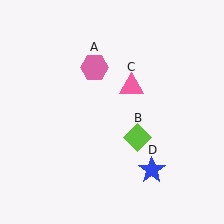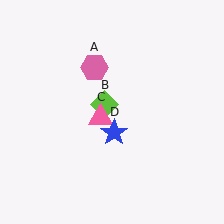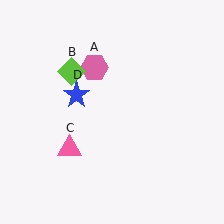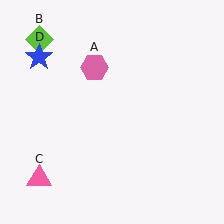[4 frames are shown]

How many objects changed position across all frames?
3 objects changed position: lime diamond (object B), pink triangle (object C), blue star (object D).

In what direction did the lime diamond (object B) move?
The lime diamond (object B) moved up and to the left.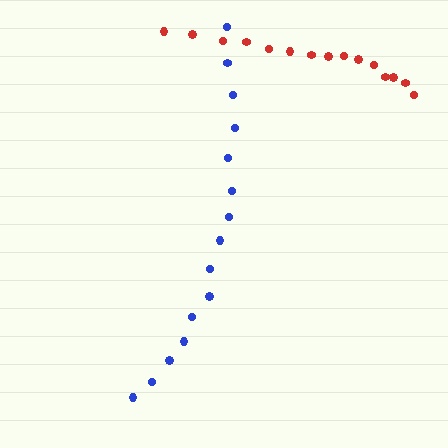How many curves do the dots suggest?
There are 2 distinct paths.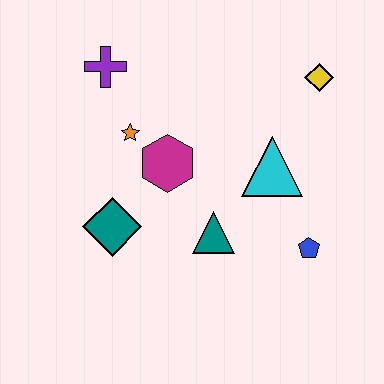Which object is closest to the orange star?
The magenta hexagon is closest to the orange star.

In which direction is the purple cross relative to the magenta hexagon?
The purple cross is above the magenta hexagon.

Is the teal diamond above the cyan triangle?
No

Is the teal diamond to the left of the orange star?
Yes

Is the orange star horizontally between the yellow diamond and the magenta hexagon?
No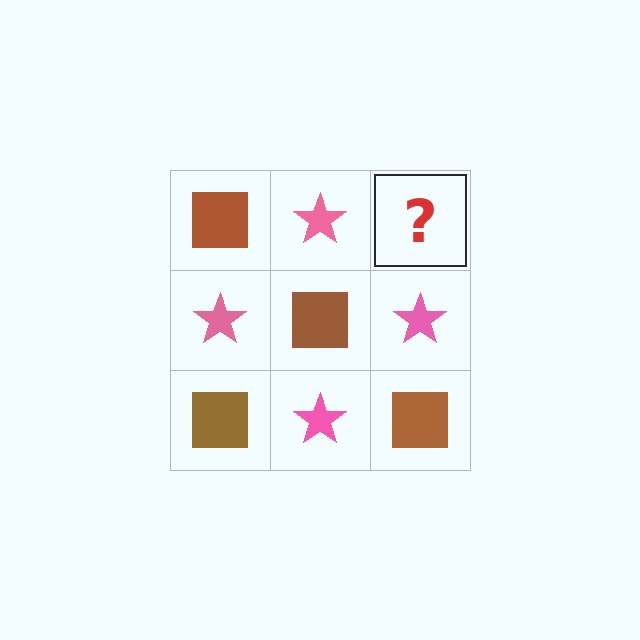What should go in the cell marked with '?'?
The missing cell should contain a brown square.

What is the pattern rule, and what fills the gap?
The rule is that it alternates brown square and pink star in a checkerboard pattern. The gap should be filled with a brown square.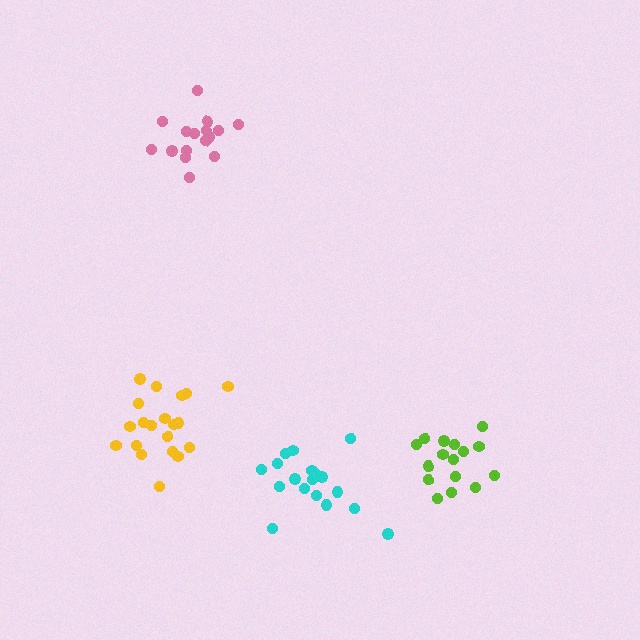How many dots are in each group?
Group 1: 16 dots, Group 2: 20 dots, Group 3: 16 dots, Group 4: 19 dots (71 total).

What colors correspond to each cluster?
The clusters are colored: pink, yellow, lime, cyan.